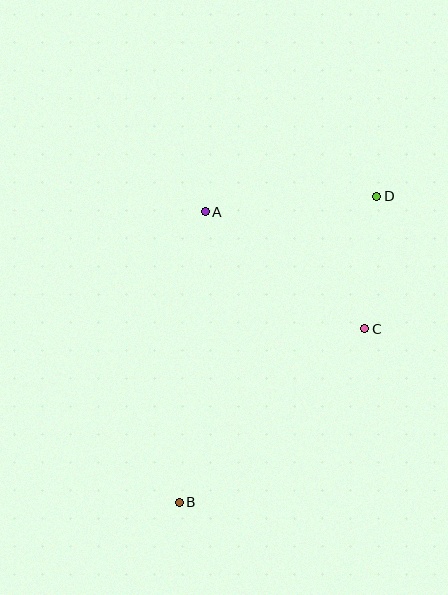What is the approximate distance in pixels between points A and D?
The distance between A and D is approximately 172 pixels.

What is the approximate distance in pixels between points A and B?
The distance between A and B is approximately 292 pixels.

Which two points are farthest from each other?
Points B and D are farthest from each other.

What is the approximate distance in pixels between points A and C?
The distance between A and C is approximately 198 pixels.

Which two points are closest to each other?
Points C and D are closest to each other.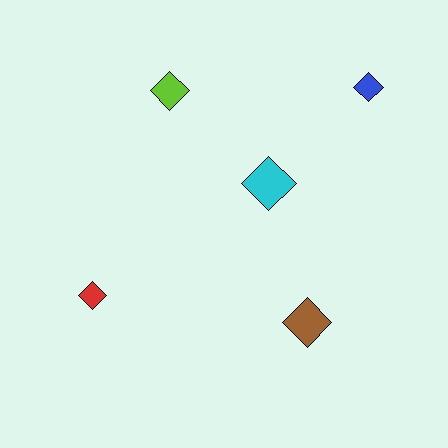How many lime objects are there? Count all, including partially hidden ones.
There is 1 lime object.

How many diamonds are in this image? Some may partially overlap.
There are 5 diamonds.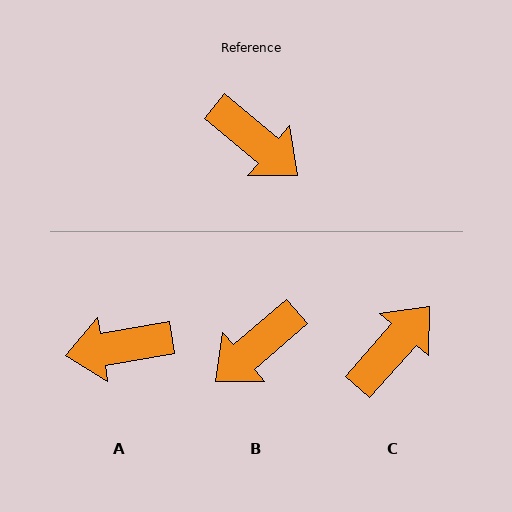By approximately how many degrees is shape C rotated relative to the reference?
Approximately 88 degrees counter-clockwise.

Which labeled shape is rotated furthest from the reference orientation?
A, about 131 degrees away.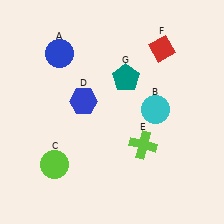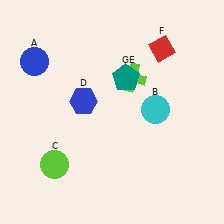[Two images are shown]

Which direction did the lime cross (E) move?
The lime cross (E) moved up.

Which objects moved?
The objects that moved are: the blue circle (A), the lime cross (E).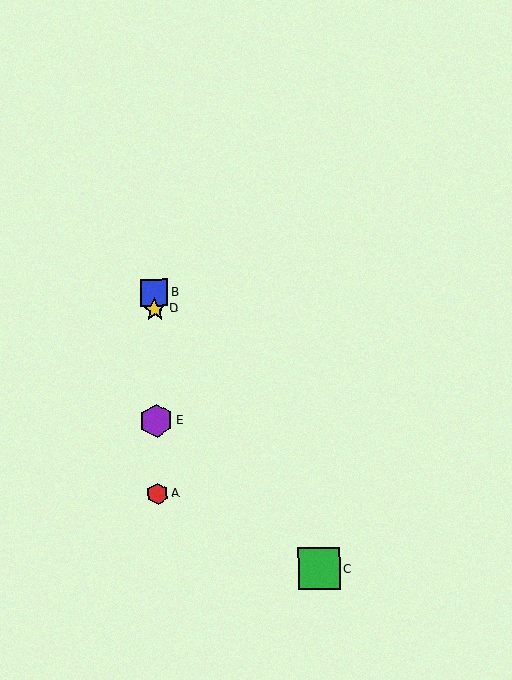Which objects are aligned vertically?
Objects A, B, D, E are aligned vertically.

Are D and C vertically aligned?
No, D is at x≈155 and C is at x≈319.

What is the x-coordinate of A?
Object A is at x≈158.